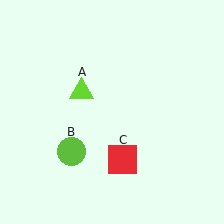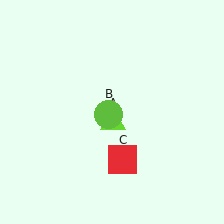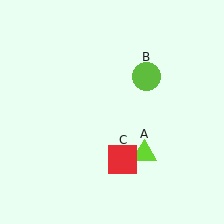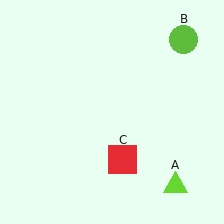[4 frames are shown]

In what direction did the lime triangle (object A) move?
The lime triangle (object A) moved down and to the right.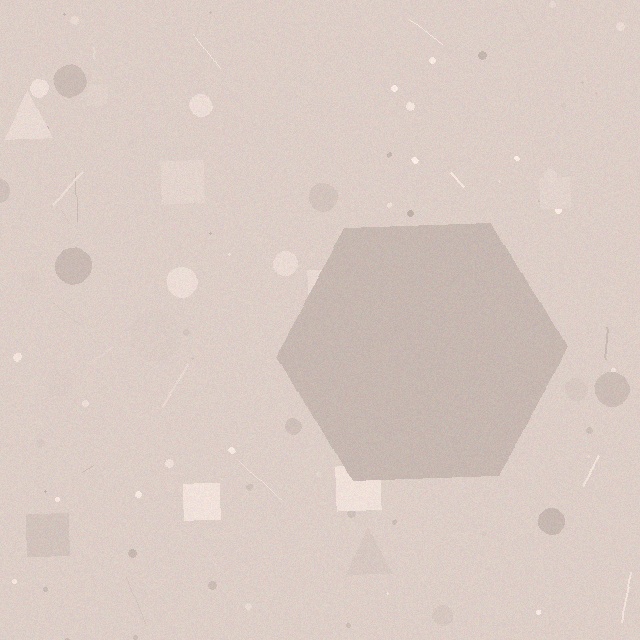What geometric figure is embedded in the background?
A hexagon is embedded in the background.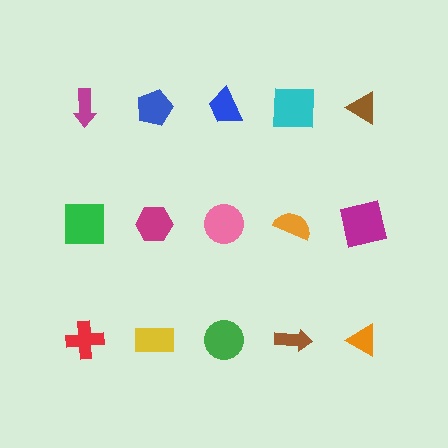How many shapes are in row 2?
5 shapes.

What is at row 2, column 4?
An orange semicircle.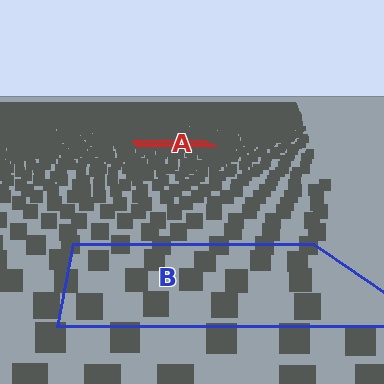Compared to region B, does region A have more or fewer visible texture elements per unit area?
Region A has more texture elements per unit area — they are packed more densely because it is farther away.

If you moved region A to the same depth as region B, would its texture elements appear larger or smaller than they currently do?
They would appear larger. At a closer depth, the same texture elements are projected at a bigger on-screen size.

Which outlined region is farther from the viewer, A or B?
Region A is farther from the viewer — the texture elements inside it appear smaller and more densely packed.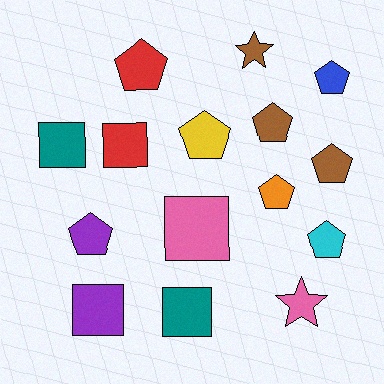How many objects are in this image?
There are 15 objects.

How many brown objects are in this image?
There are 3 brown objects.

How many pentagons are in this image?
There are 8 pentagons.